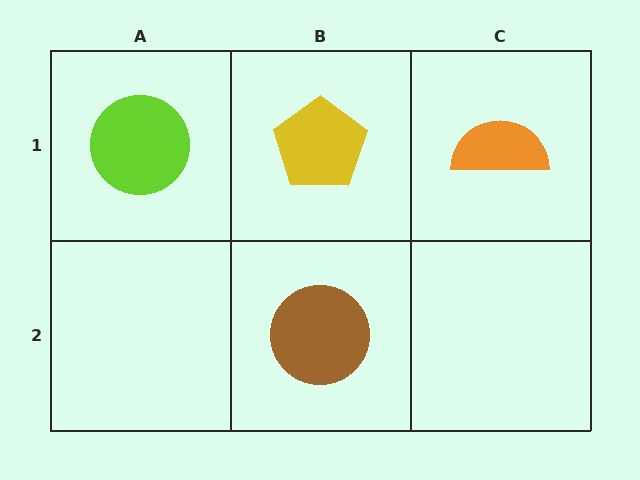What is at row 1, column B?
A yellow pentagon.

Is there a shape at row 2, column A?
No, that cell is empty.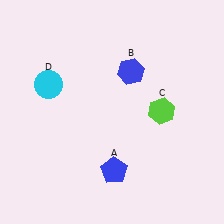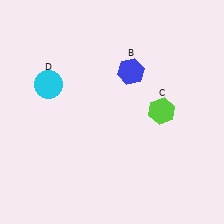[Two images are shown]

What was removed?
The blue pentagon (A) was removed in Image 2.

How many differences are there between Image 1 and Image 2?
There is 1 difference between the two images.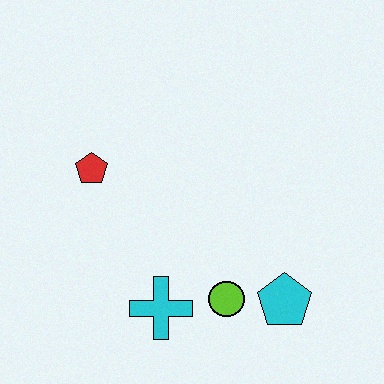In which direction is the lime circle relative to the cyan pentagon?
The lime circle is to the left of the cyan pentagon.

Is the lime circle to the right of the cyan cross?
Yes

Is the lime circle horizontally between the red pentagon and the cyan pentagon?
Yes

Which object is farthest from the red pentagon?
The cyan pentagon is farthest from the red pentagon.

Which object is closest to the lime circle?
The cyan pentagon is closest to the lime circle.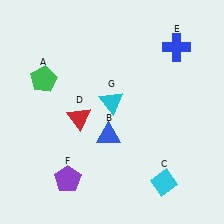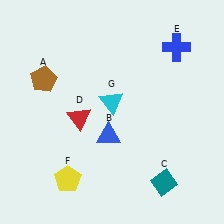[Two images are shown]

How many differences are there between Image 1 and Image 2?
There are 3 differences between the two images.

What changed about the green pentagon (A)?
In Image 1, A is green. In Image 2, it changed to brown.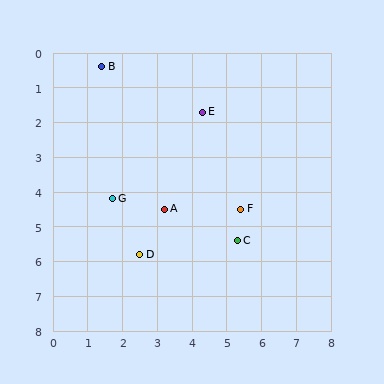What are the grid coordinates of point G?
Point G is at approximately (1.7, 4.2).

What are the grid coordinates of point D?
Point D is at approximately (2.5, 5.8).